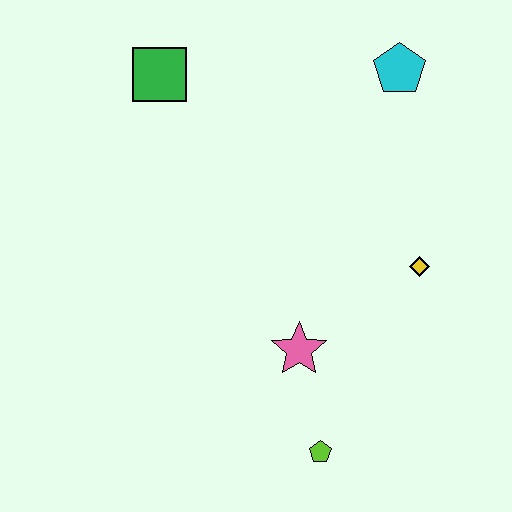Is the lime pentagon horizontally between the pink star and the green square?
No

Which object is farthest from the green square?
The lime pentagon is farthest from the green square.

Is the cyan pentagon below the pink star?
No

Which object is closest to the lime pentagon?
The pink star is closest to the lime pentagon.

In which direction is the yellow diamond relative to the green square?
The yellow diamond is to the right of the green square.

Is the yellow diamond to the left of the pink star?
No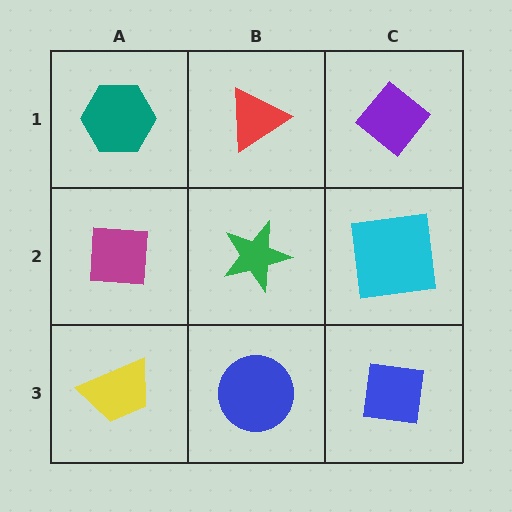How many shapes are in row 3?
3 shapes.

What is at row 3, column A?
A yellow trapezoid.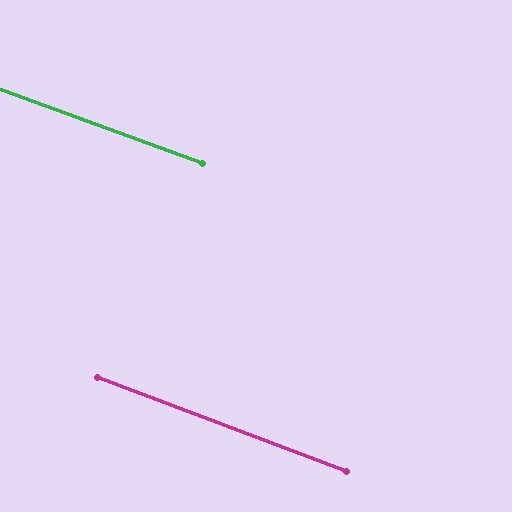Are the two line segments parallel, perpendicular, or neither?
Parallel — their directions differ by only 0.7°.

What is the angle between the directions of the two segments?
Approximately 1 degree.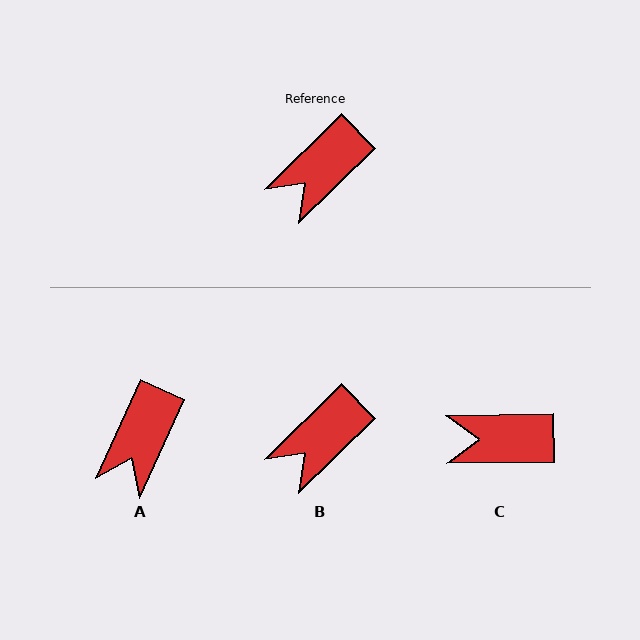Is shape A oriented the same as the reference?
No, it is off by about 22 degrees.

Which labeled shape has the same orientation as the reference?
B.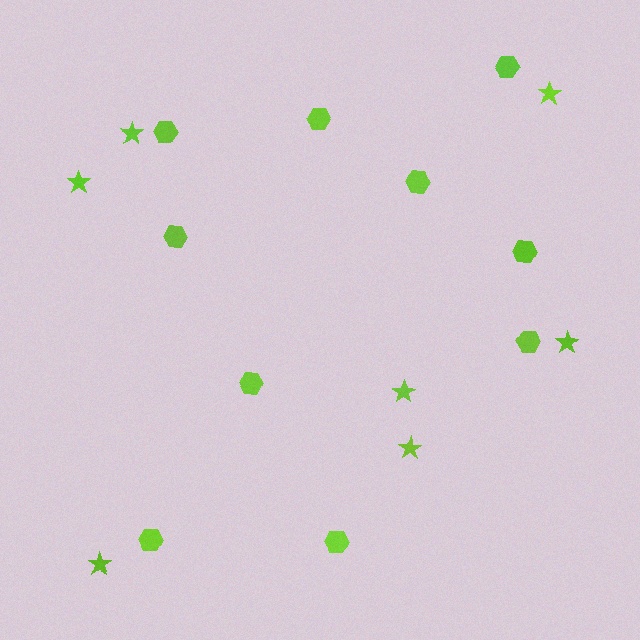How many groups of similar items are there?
There are 2 groups: one group of hexagons (10) and one group of stars (7).